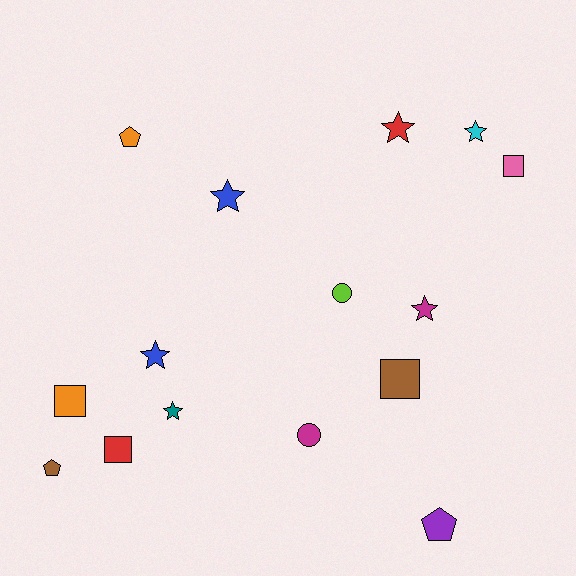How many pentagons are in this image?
There are 3 pentagons.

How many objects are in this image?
There are 15 objects.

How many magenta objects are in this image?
There are 2 magenta objects.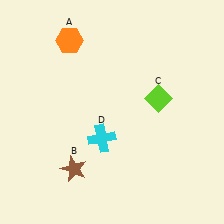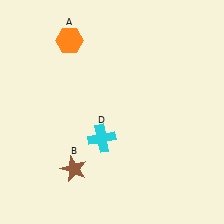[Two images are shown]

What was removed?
The lime diamond (C) was removed in Image 2.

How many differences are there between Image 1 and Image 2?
There is 1 difference between the two images.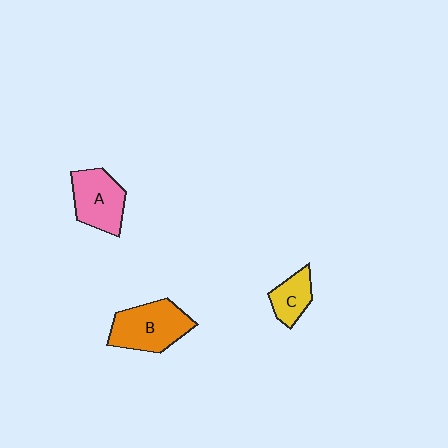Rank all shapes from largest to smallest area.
From largest to smallest: B (orange), A (pink), C (yellow).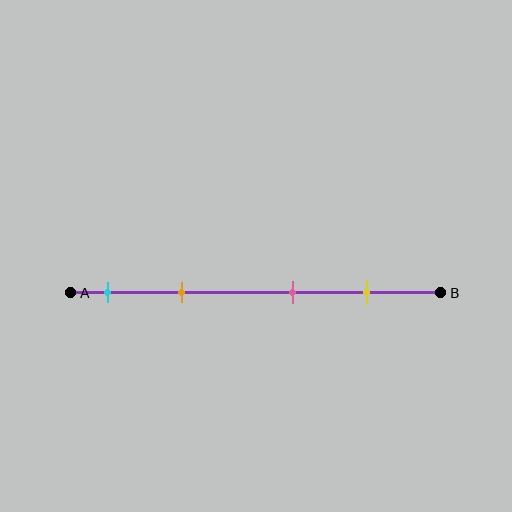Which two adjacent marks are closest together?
The cyan and orange marks are the closest adjacent pair.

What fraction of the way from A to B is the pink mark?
The pink mark is approximately 60% (0.6) of the way from A to B.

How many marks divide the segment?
There are 4 marks dividing the segment.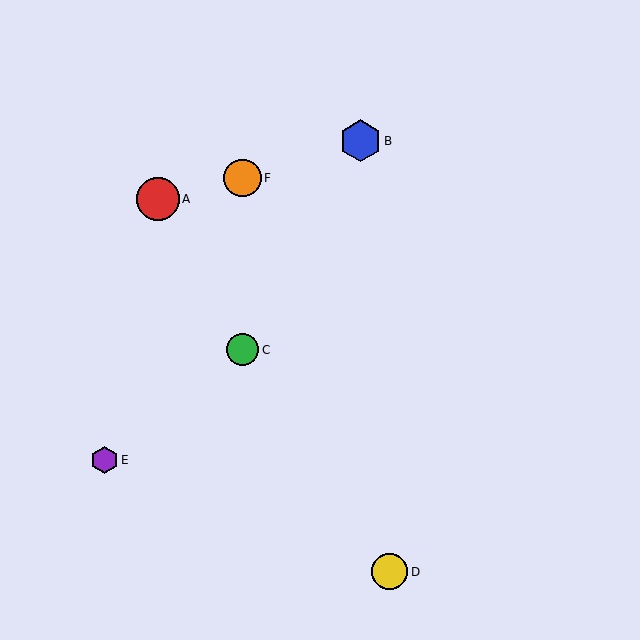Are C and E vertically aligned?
No, C is at x≈243 and E is at x≈105.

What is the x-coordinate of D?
Object D is at x≈390.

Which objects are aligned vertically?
Objects C, F are aligned vertically.